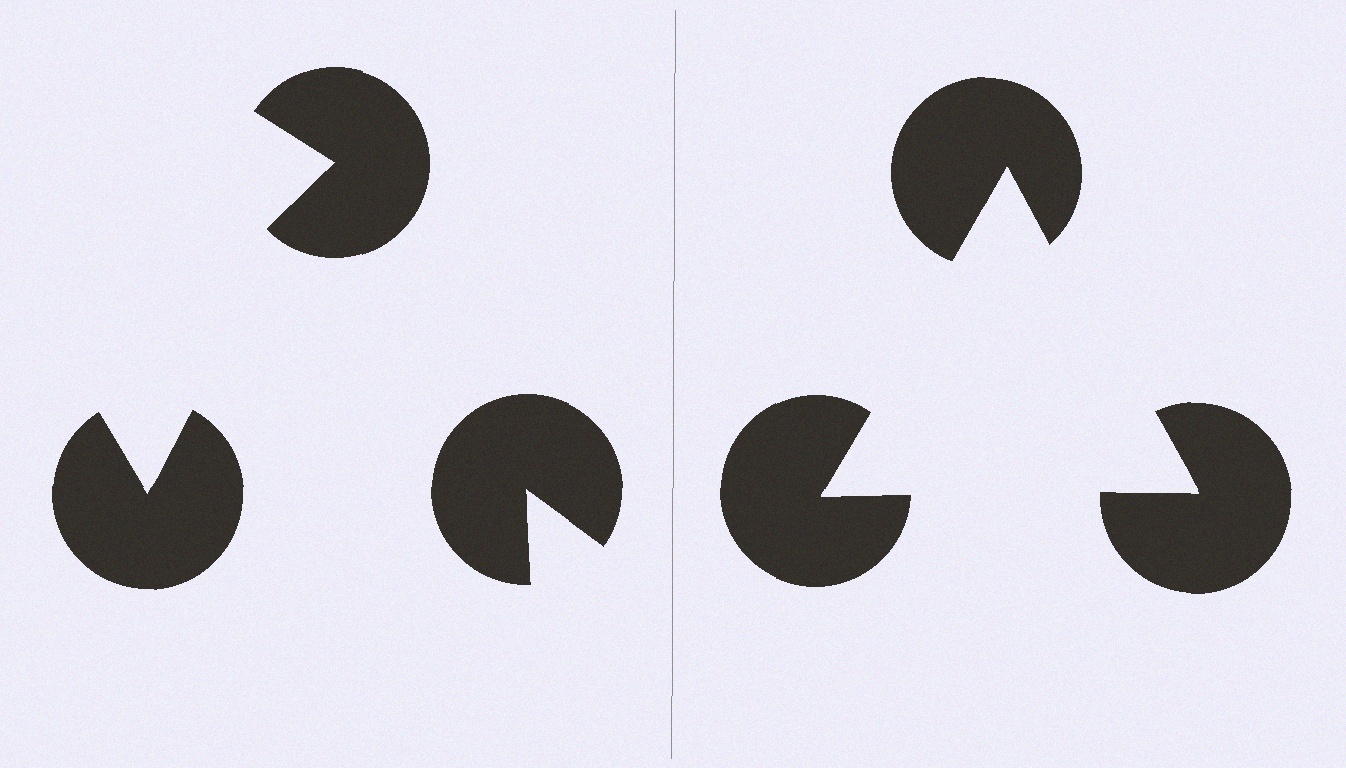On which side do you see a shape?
An illusory triangle appears on the right side. On the left side the wedge cuts are rotated, so no coherent shape forms.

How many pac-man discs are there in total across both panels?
6 — 3 on each side.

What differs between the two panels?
The pac-man discs are positioned identically on both sides; only the wedge orientations differ. On the right they align to a triangle; on the left they are misaligned.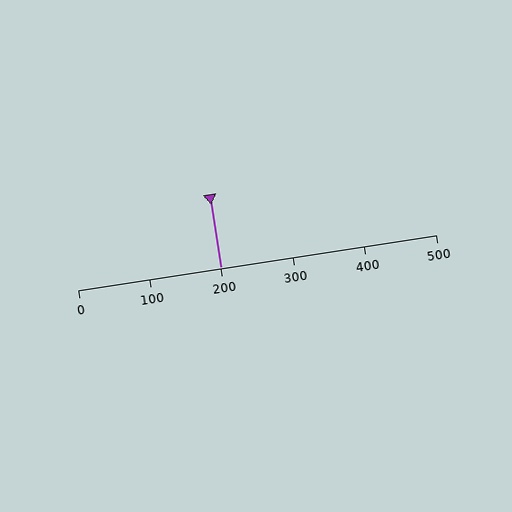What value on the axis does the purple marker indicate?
The marker indicates approximately 200.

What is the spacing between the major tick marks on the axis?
The major ticks are spaced 100 apart.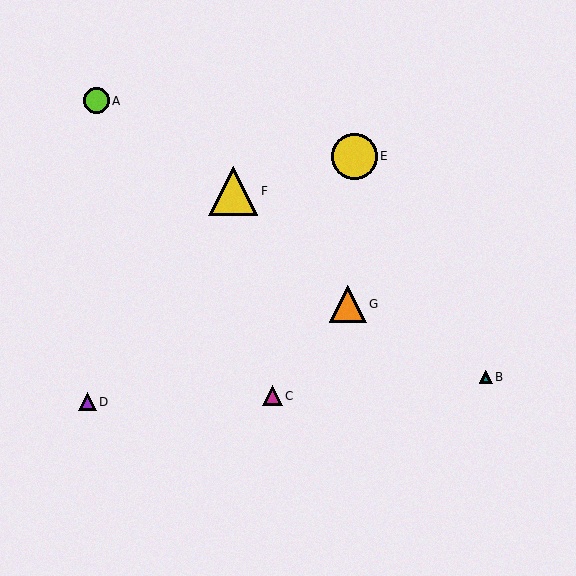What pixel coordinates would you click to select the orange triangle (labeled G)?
Click at (348, 304) to select the orange triangle G.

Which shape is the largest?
The yellow triangle (labeled F) is the largest.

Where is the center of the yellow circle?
The center of the yellow circle is at (354, 156).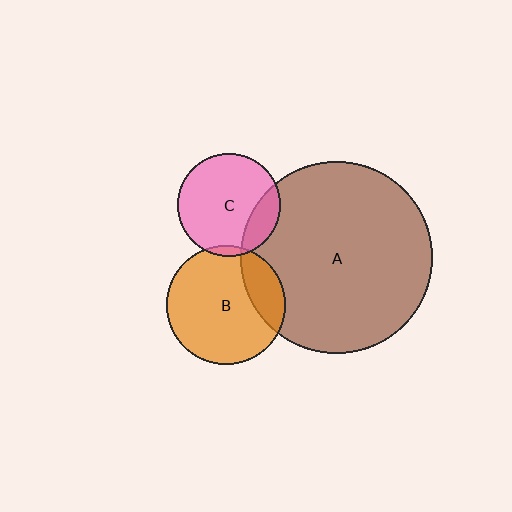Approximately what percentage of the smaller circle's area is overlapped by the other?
Approximately 20%.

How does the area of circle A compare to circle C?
Approximately 3.5 times.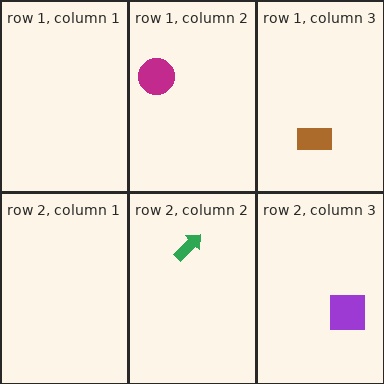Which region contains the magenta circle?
The row 1, column 2 region.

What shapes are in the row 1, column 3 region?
The brown rectangle.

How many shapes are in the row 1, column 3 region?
1.